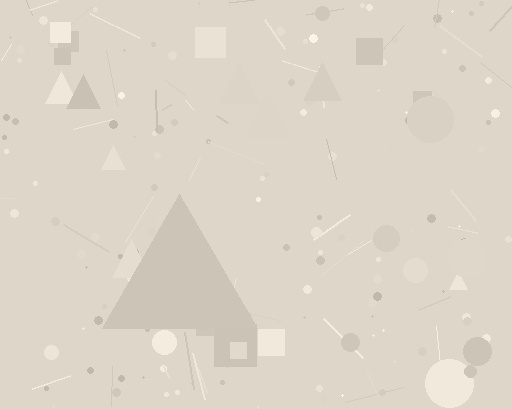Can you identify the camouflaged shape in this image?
The camouflaged shape is a triangle.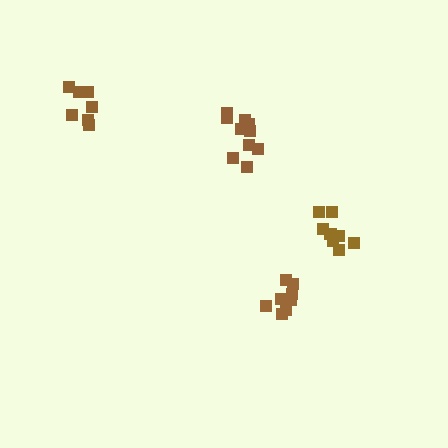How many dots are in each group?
Group 1: 9 dots, Group 2: 8 dots, Group 3: 7 dots, Group 4: 10 dots (34 total).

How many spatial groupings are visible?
There are 4 spatial groupings.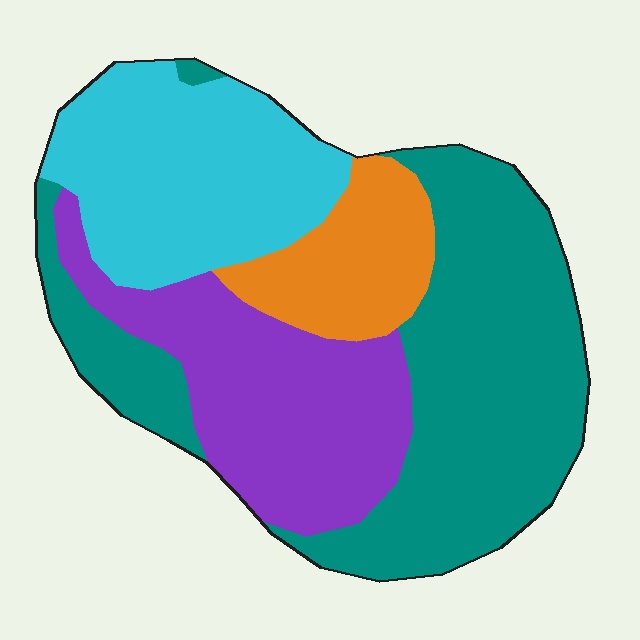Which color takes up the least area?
Orange, at roughly 10%.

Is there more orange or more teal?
Teal.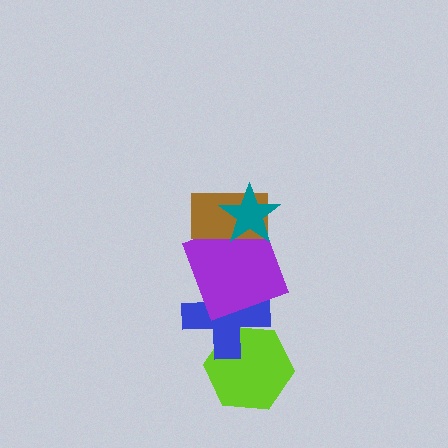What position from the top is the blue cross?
The blue cross is 4th from the top.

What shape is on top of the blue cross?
The purple square is on top of the blue cross.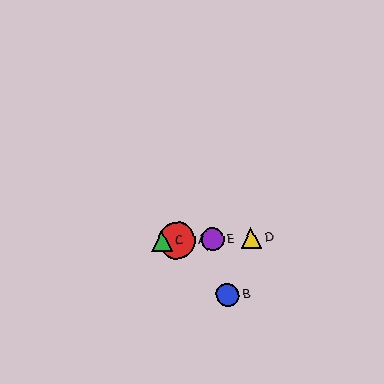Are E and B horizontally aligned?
No, E is at y≈239 and B is at y≈295.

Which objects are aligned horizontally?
Objects A, C, D, E are aligned horizontally.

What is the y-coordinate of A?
Object A is at y≈240.